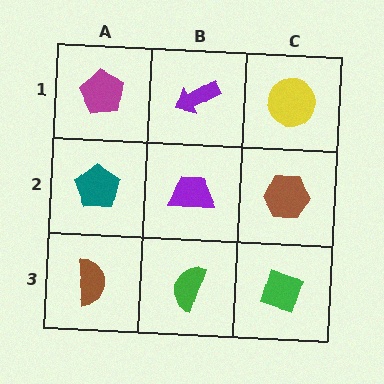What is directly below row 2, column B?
A green semicircle.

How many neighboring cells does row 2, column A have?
3.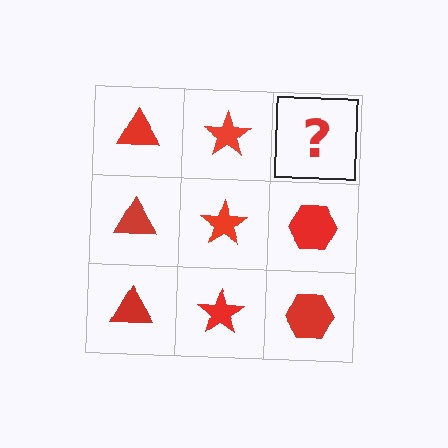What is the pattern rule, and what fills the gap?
The rule is that each column has a consistent shape. The gap should be filled with a red hexagon.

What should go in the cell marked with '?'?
The missing cell should contain a red hexagon.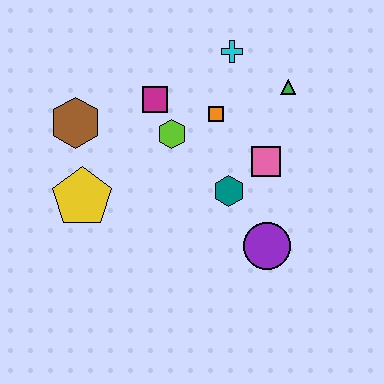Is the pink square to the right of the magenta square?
Yes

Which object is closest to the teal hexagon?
The pink square is closest to the teal hexagon.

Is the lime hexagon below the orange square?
Yes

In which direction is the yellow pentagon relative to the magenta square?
The yellow pentagon is below the magenta square.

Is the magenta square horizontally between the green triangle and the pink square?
No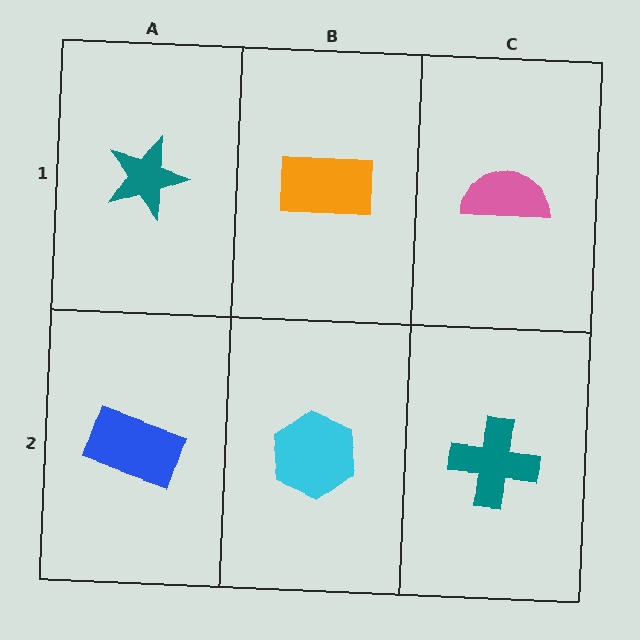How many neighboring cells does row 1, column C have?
2.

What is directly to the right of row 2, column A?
A cyan hexagon.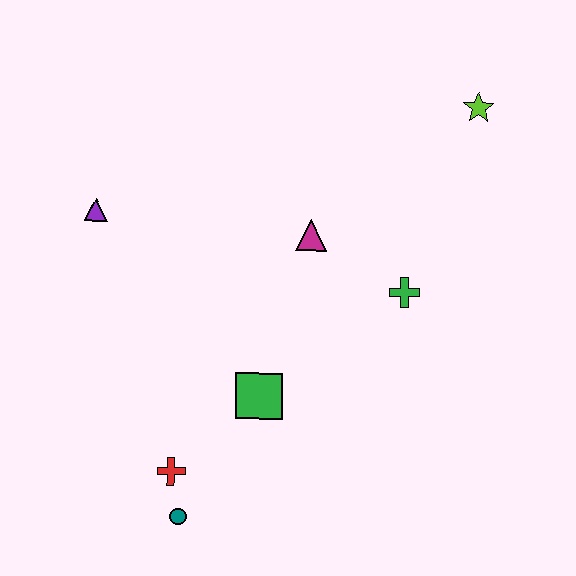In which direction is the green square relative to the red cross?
The green square is to the right of the red cross.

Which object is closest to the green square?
The red cross is closest to the green square.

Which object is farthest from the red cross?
The lime star is farthest from the red cross.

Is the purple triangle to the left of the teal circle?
Yes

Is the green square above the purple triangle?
No